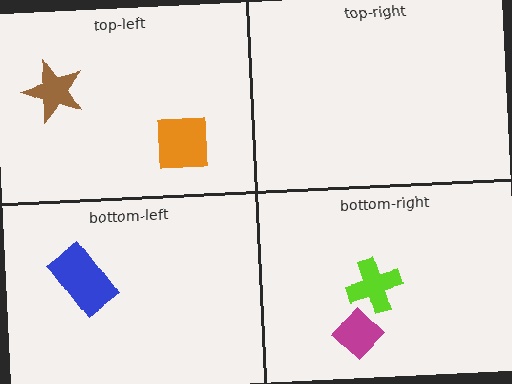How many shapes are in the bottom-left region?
1.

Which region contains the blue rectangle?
The bottom-left region.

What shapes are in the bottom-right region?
The magenta diamond, the lime cross.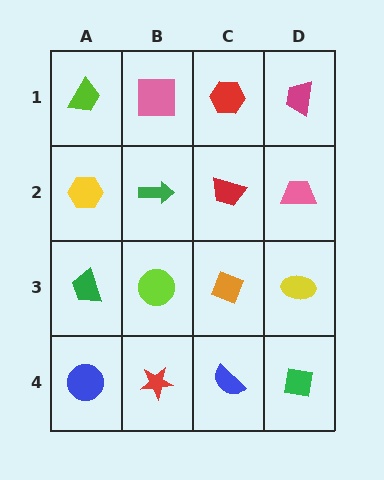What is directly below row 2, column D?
A yellow ellipse.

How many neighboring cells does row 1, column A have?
2.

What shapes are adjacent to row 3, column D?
A pink trapezoid (row 2, column D), a green square (row 4, column D), an orange diamond (row 3, column C).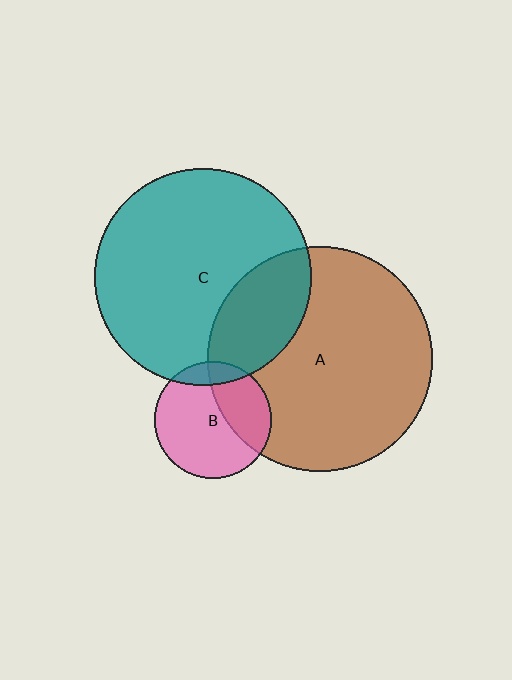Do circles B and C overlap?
Yes.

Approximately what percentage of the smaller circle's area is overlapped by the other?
Approximately 10%.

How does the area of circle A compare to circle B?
Approximately 3.7 times.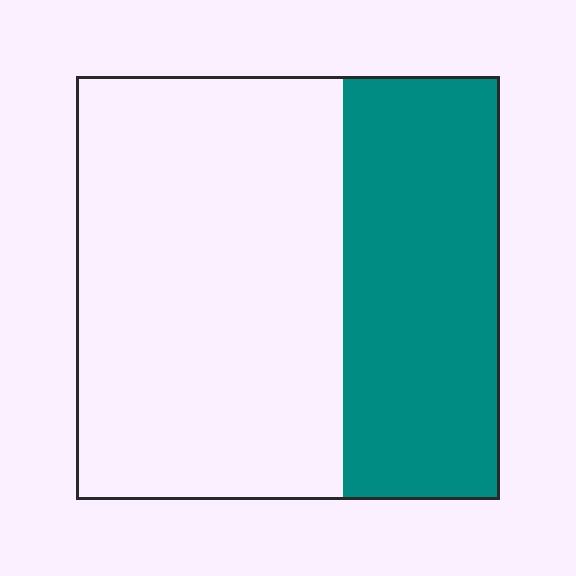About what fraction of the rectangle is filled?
About three eighths (3/8).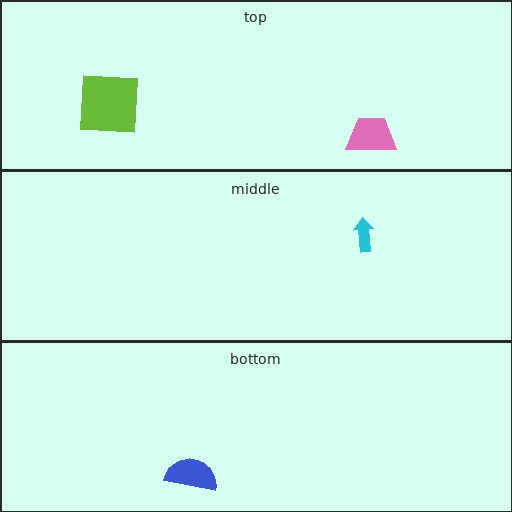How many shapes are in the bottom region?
1.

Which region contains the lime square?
The top region.